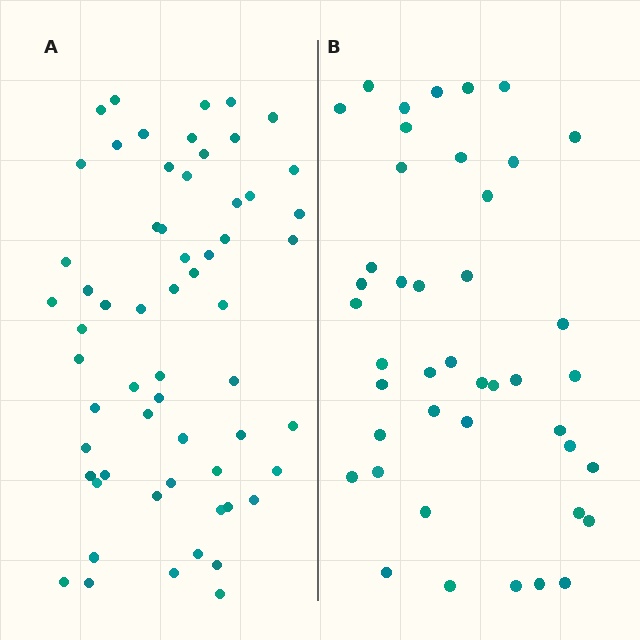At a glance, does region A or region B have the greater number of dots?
Region A (the left region) has more dots.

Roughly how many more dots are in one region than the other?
Region A has approximately 15 more dots than region B.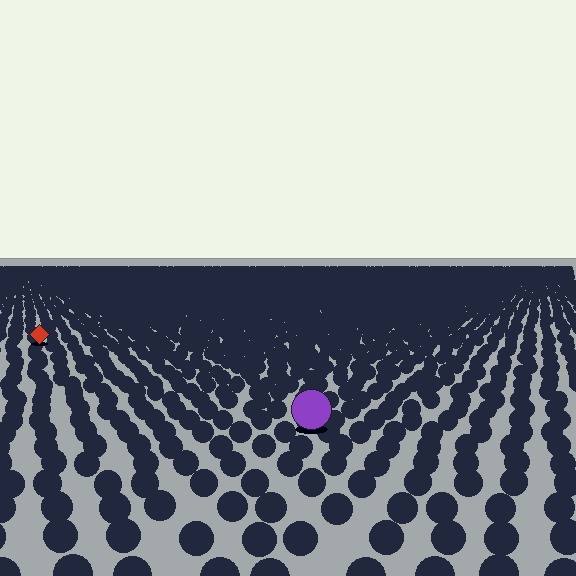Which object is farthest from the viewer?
The red diamond is farthest from the viewer. It appears smaller and the ground texture around it is denser.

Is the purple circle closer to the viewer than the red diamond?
Yes. The purple circle is closer — you can tell from the texture gradient: the ground texture is coarser near it.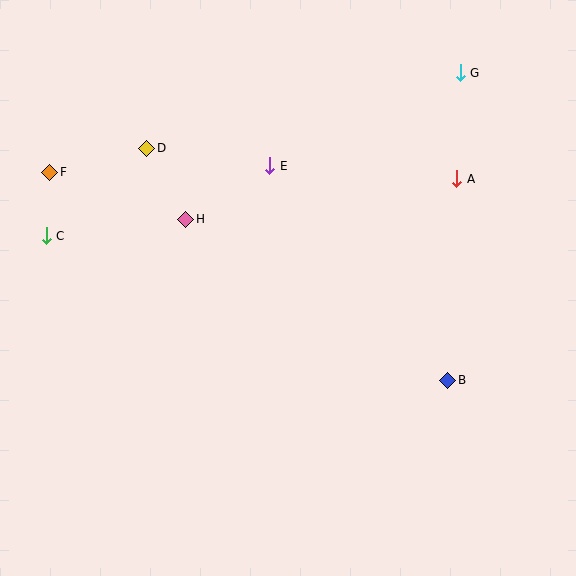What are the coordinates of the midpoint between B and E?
The midpoint between B and E is at (359, 273).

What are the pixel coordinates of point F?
Point F is at (50, 172).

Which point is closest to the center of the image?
Point H at (186, 219) is closest to the center.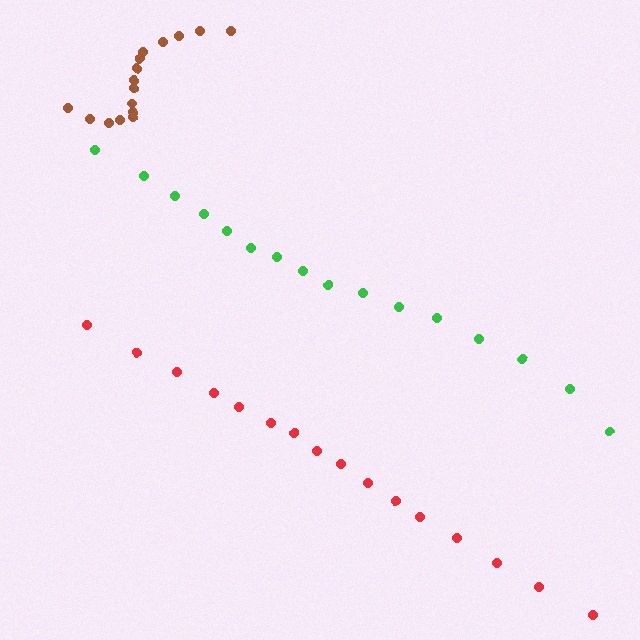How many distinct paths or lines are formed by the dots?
There are 3 distinct paths.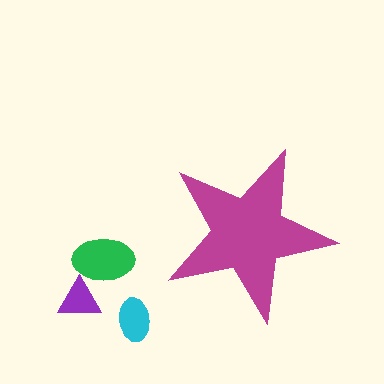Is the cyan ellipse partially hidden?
No, the cyan ellipse is fully visible.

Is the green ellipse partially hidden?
No, the green ellipse is fully visible.